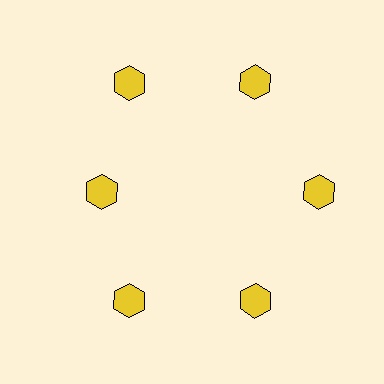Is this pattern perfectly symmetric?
No. The 6 yellow hexagons are arranged in a ring, but one element near the 9 o'clock position is pulled inward toward the center, breaking the 6-fold rotational symmetry.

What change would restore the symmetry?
The symmetry would be restored by moving it outward, back onto the ring so that all 6 hexagons sit at equal angles and equal distance from the center.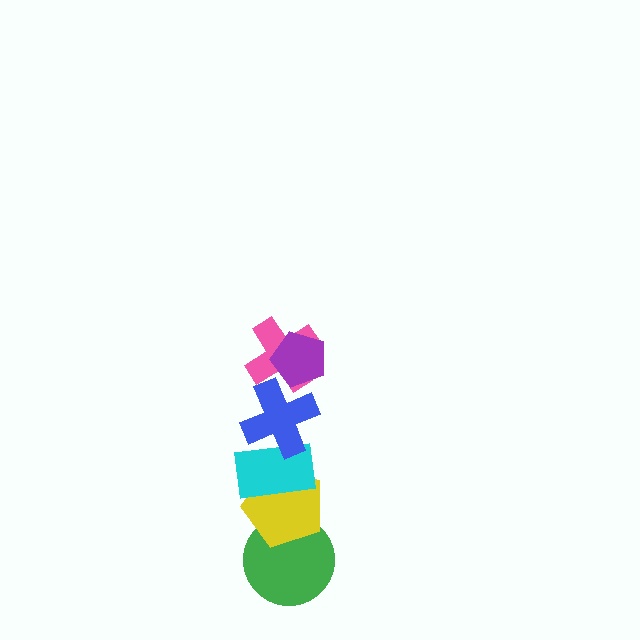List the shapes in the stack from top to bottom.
From top to bottom: the purple pentagon, the pink cross, the blue cross, the cyan rectangle, the yellow pentagon, the green circle.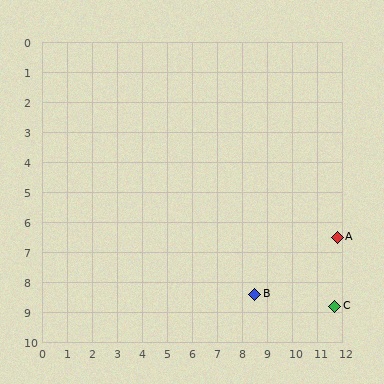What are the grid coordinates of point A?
Point A is at approximately (11.8, 6.5).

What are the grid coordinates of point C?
Point C is at approximately (11.7, 8.8).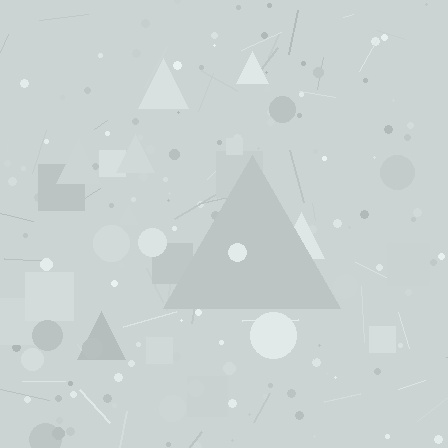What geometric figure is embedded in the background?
A triangle is embedded in the background.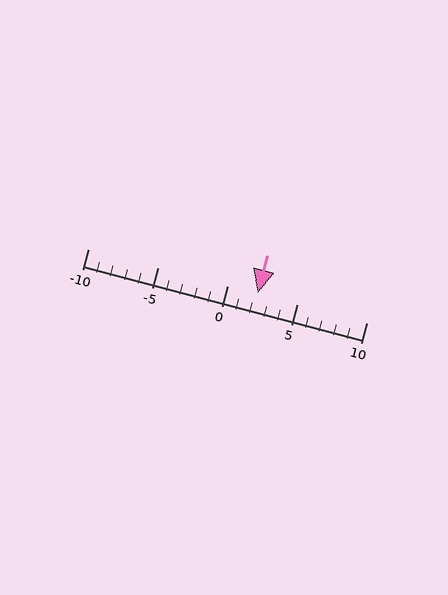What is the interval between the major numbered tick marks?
The major tick marks are spaced 5 units apart.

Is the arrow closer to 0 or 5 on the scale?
The arrow is closer to 0.